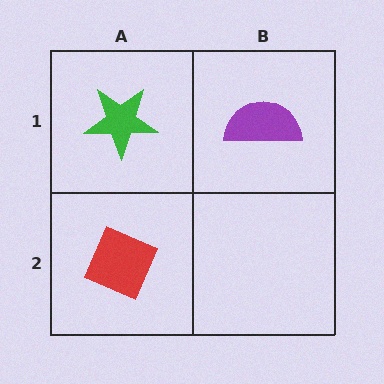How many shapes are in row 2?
1 shape.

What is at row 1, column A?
A green star.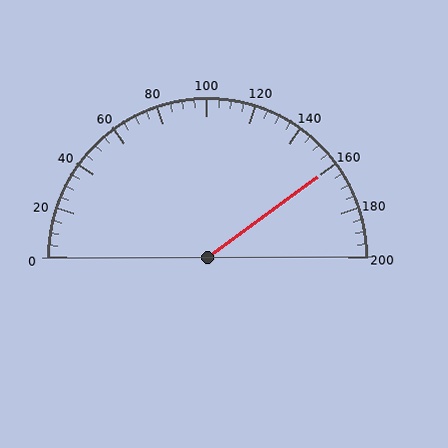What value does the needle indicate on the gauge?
The needle indicates approximately 160.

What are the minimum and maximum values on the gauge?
The gauge ranges from 0 to 200.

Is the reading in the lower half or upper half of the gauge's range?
The reading is in the upper half of the range (0 to 200).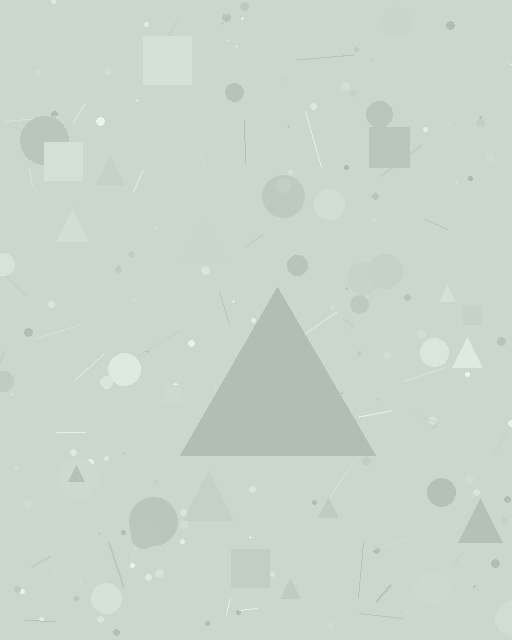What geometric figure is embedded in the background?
A triangle is embedded in the background.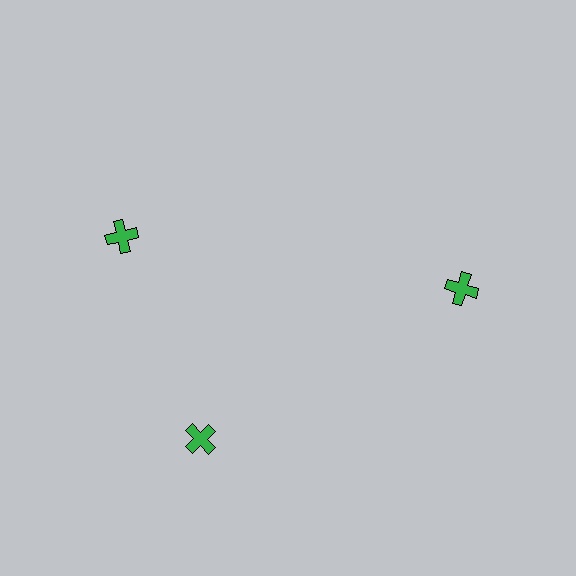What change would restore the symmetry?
The symmetry would be restored by rotating it back into even spacing with its neighbors so that all 3 crosses sit at equal angles and equal distance from the center.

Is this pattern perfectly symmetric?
No. The 3 green crosses are arranged in a ring, but one element near the 11 o'clock position is rotated out of alignment along the ring, breaking the 3-fold rotational symmetry.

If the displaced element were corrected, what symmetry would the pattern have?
It would have 3-fold rotational symmetry — the pattern would map onto itself every 120 degrees.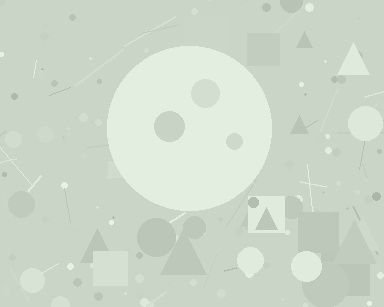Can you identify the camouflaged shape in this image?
The camouflaged shape is a circle.